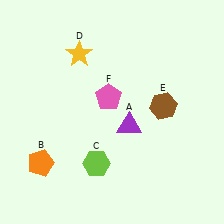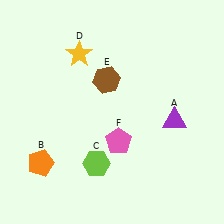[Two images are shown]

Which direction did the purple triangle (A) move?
The purple triangle (A) moved right.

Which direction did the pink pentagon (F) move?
The pink pentagon (F) moved down.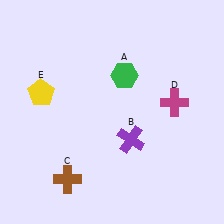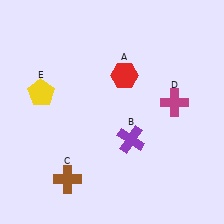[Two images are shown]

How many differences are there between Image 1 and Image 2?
There is 1 difference between the two images.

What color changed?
The hexagon (A) changed from green in Image 1 to red in Image 2.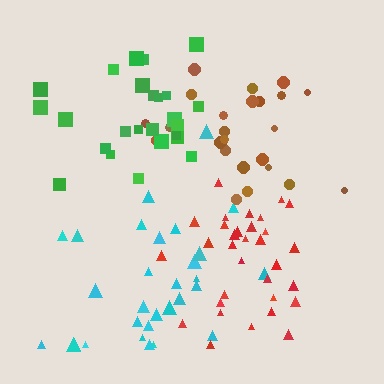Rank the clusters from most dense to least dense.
red, green, brown, cyan.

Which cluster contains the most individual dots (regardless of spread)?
Red (32).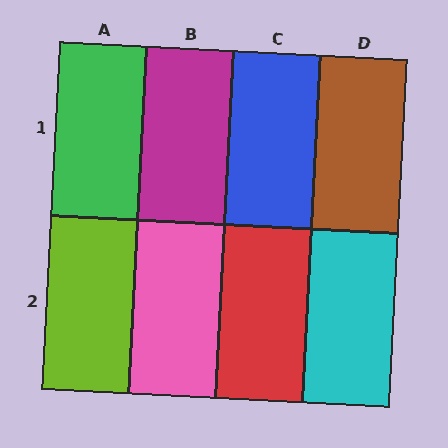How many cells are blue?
1 cell is blue.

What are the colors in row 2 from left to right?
Lime, pink, red, cyan.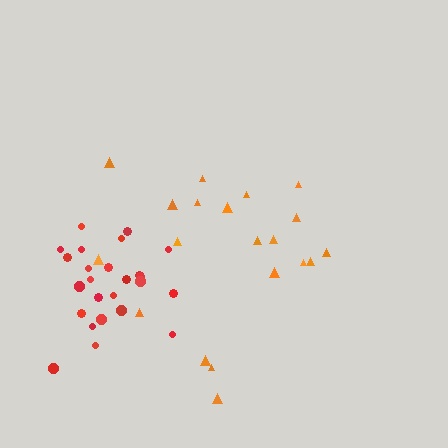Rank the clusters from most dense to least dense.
red, orange.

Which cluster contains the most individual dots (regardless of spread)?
Red (25).